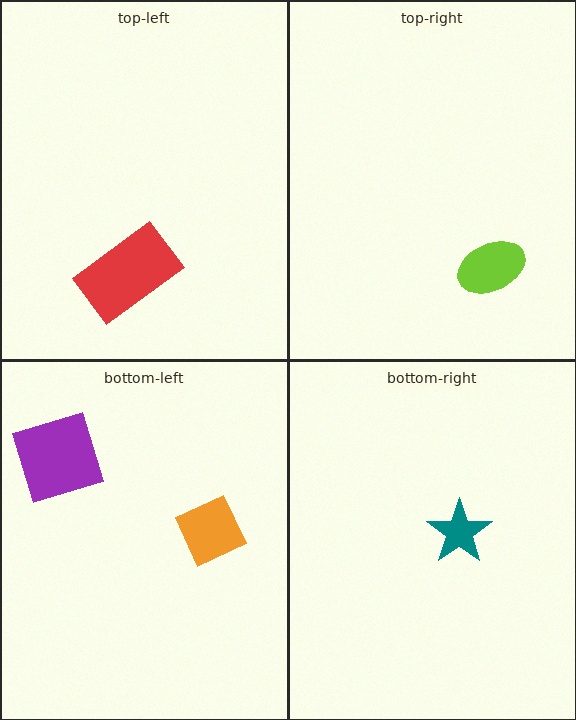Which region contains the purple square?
The bottom-left region.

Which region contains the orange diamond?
The bottom-left region.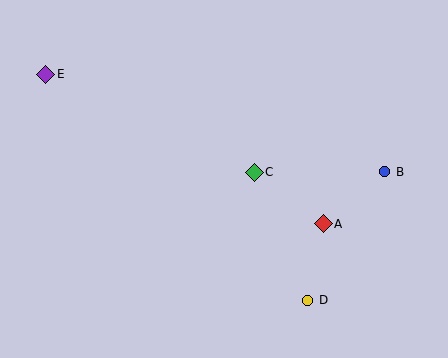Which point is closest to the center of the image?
Point C at (254, 172) is closest to the center.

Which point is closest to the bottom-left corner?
Point E is closest to the bottom-left corner.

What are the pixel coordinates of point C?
Point C is at (254, 172).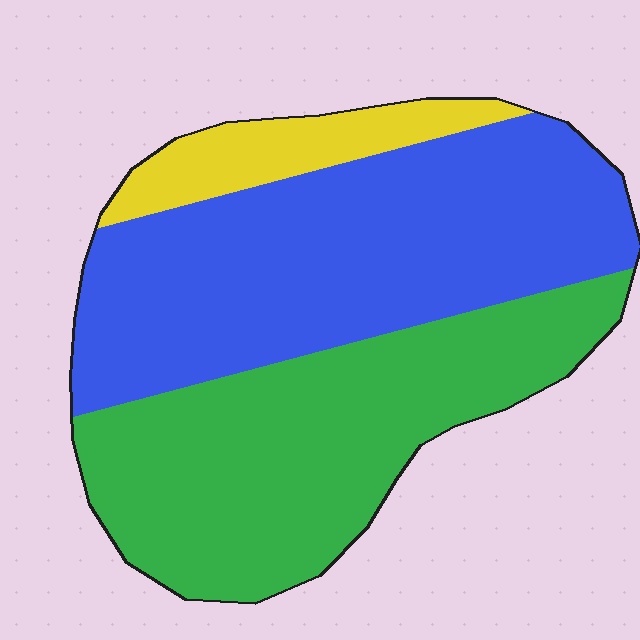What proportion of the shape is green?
Green takes up about two fifths (2/5) of the shape.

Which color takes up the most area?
Blue, at roughly 50%.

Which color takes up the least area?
Yellow, at roughly 10%.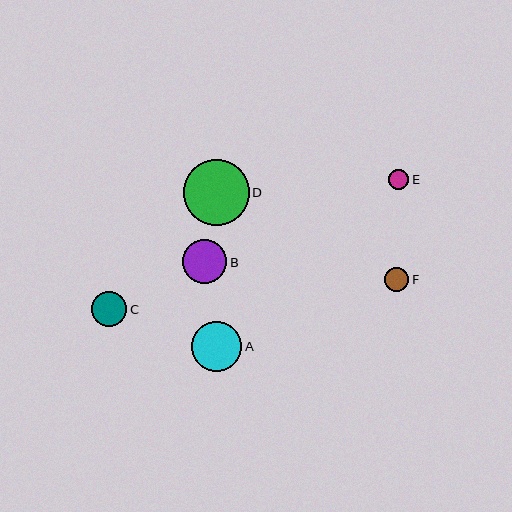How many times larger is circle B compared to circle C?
Circle B is approximately 1.2 times the size of circle C.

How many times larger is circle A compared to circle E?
Circle A is approximately 2.4 times the size of circle E.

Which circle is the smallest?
Circle E is the smallest with a size of approximately 21 pixels.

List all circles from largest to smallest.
From largest to smallest: D, A, B, C, F, E.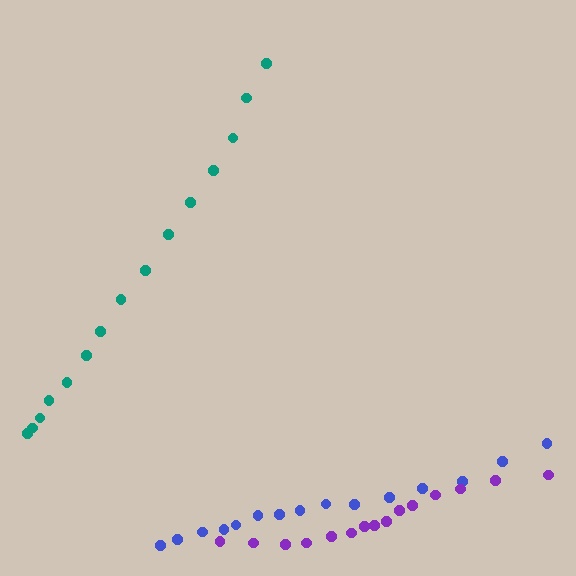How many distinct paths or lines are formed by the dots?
There are 3 distinct paths.